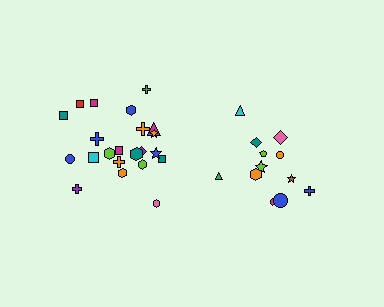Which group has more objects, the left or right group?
The left group.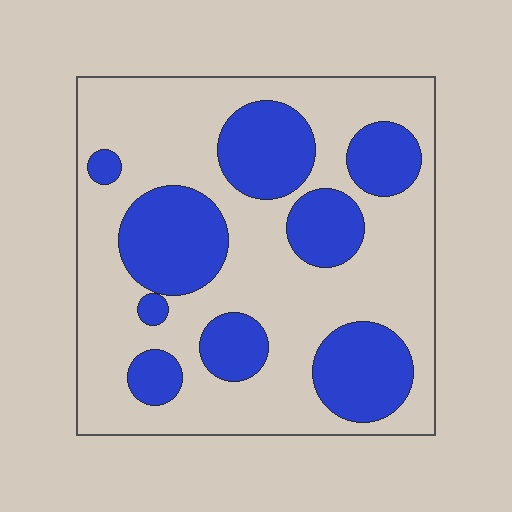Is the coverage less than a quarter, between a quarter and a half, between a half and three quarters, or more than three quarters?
Between a quarter and a half.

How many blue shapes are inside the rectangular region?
9.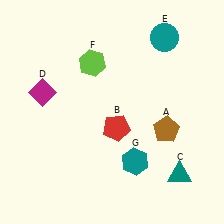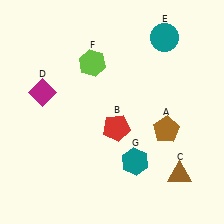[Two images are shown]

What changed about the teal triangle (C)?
In Image 1, C is teal. In Image 2, it changed to brown.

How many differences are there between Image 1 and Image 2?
There is 1 difference between the two images.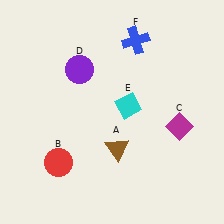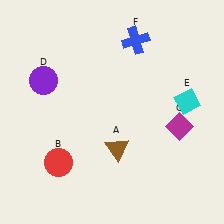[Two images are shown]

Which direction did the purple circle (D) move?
The purple circle (D) moved left.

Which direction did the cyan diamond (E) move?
The cyan diamond (E) moved right.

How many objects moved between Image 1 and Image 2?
2 objects moved between the two images.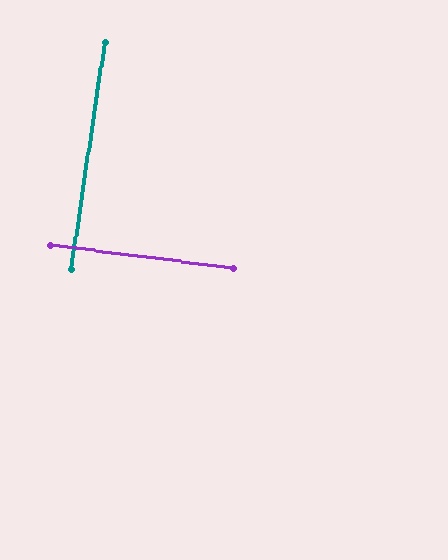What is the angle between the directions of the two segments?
Approximately 88 degrees.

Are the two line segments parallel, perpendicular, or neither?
Perpendicular — they meet at approximately 88°.